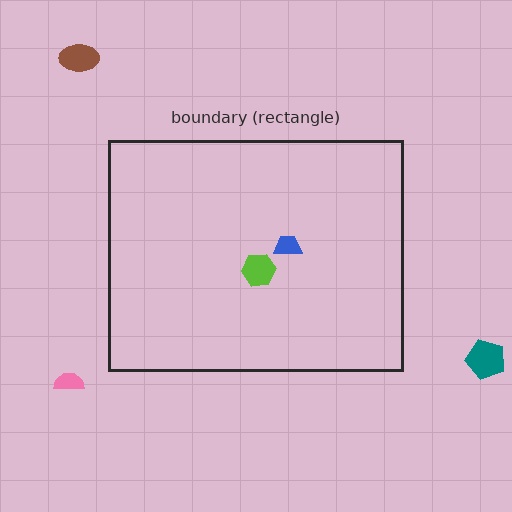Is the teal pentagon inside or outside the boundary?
Outside.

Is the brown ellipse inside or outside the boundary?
Outside.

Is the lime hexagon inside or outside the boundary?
Inside.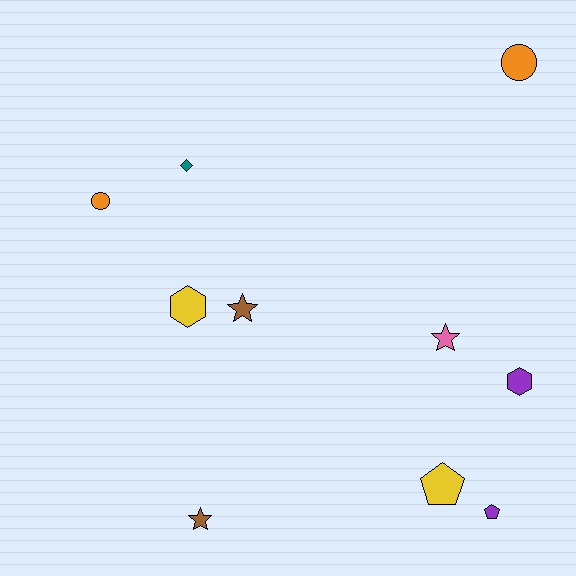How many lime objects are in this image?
There are no lime objects.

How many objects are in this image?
There are 10 objects.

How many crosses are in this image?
There are no crosses.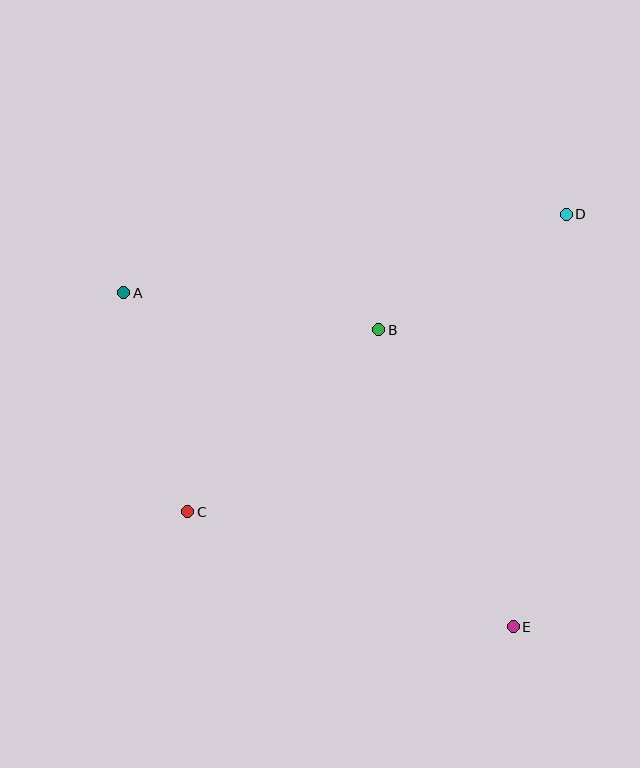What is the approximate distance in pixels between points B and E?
The distance between B and E is approximately 326 pixels.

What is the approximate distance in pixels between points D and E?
The distance between D and E is approximately 416 pixels.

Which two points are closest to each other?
Points B and D are closest to each other.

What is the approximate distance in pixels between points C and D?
The distance between C and D is approximately 481 pixels.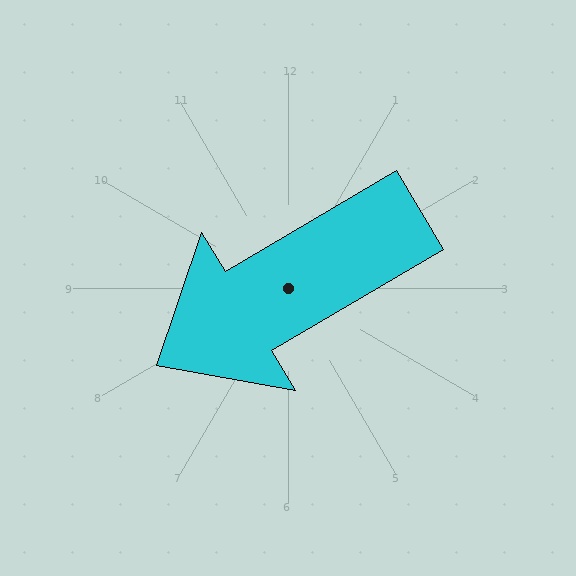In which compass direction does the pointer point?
Southwest.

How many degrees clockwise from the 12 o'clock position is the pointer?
Approximately 239 degrees.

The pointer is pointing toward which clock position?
Roughly 8 o'clock.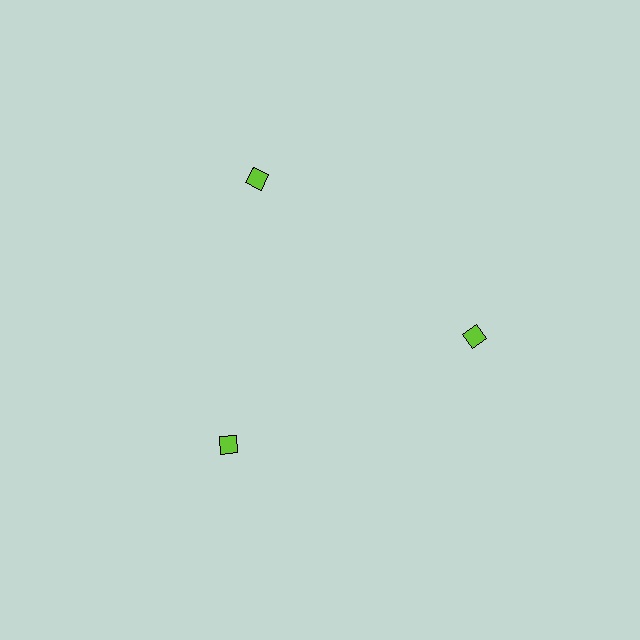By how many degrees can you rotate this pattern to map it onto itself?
The pattern maps onto itself every 120 degrees of rotation.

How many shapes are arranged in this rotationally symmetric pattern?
There are 3 shapes, arranged in 3 groups of 1.